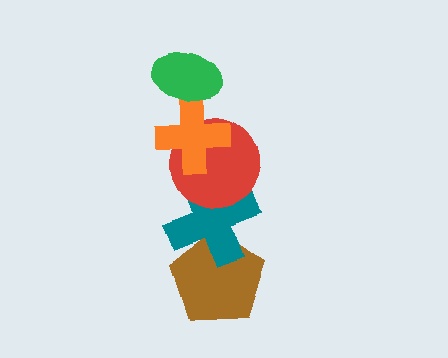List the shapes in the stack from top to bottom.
From top to bottom: the green ellipse, the orange cross, the red circle, the teal cross, the brown pentagon.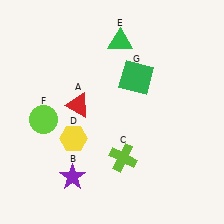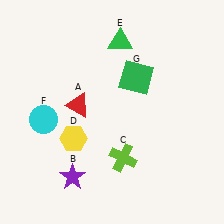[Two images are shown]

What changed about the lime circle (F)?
In Image 1, F is lime. In Image 2, it changed to cyan.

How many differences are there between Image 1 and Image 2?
There is 1 difference between the two images.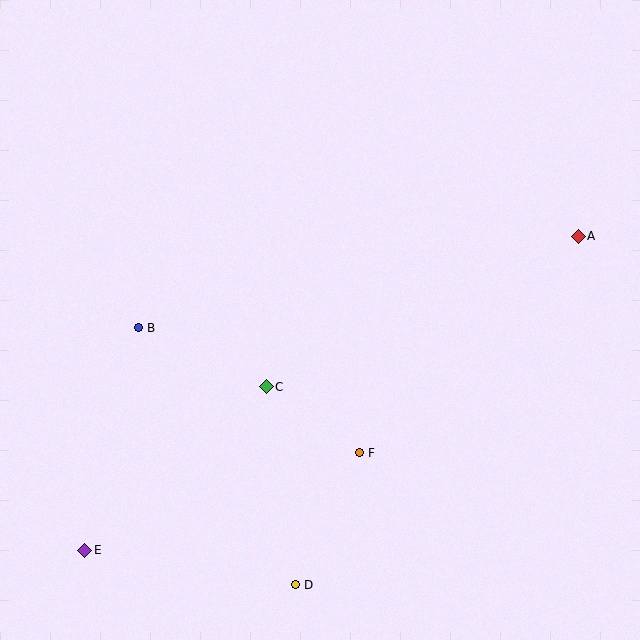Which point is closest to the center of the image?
Point C at (266, 387) is closest to the center.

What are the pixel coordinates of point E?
Point E is at (85, 550).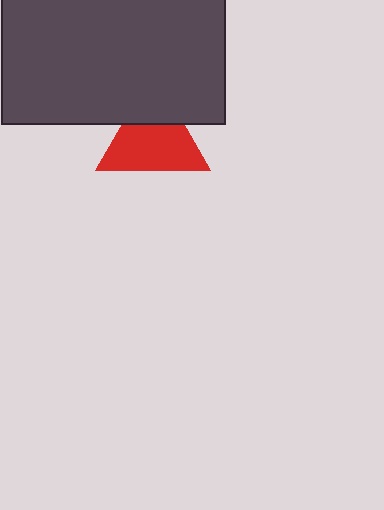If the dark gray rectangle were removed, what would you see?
You would see the complete red triangle.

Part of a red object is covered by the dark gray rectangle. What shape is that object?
It is a triangle.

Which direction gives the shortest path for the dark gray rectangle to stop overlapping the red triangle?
Moving up gives the shortest separation.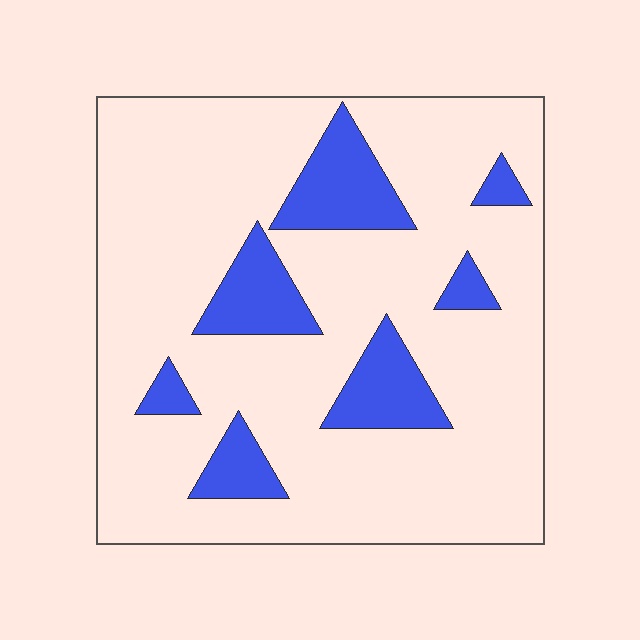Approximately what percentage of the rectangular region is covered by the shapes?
Approximately 20%.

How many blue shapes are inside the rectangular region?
7.